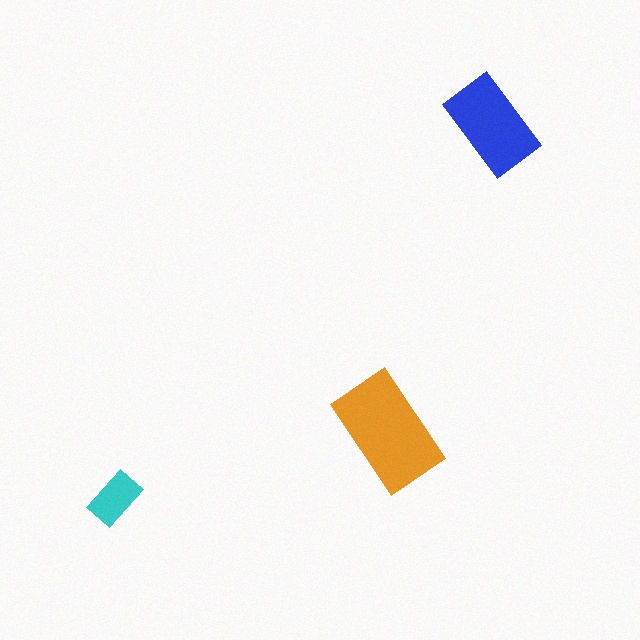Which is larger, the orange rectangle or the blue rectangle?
The orange one.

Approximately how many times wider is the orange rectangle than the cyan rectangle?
About 2 times wider.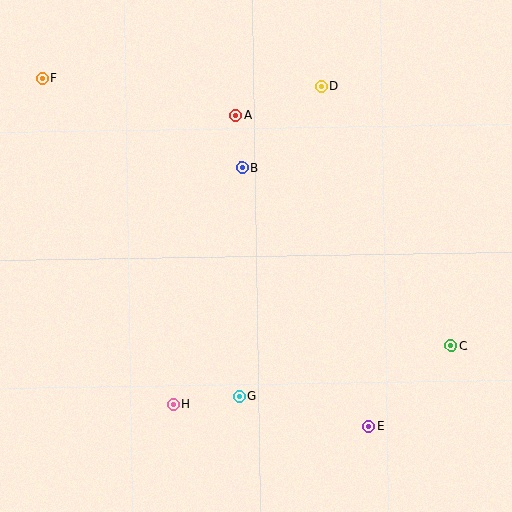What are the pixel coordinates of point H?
Point H is at (174, 405).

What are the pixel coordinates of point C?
Point C is at (451, 345).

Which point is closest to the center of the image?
Point B at (242, 168) is closest to the center.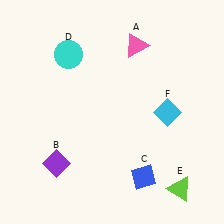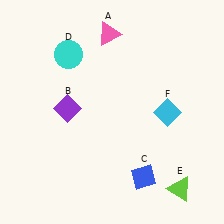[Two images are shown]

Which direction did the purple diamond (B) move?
The purple diamond (B) moved up.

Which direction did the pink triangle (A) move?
The pink triangle (A) moved left.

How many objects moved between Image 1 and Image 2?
2 objects moved between the two images.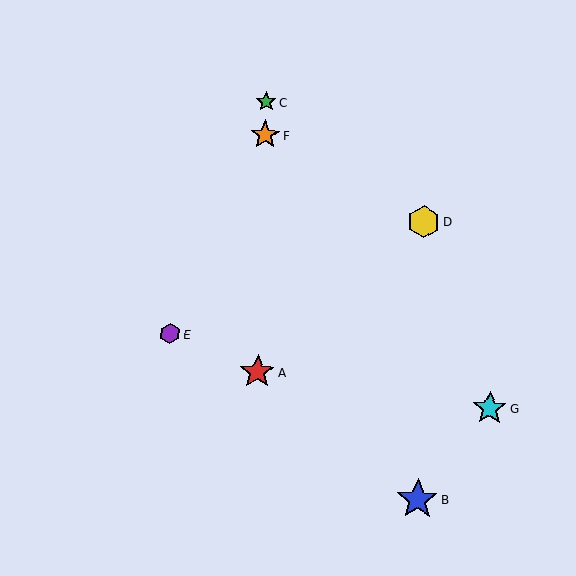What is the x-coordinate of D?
Object D is at x≈424.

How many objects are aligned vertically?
3 objects (A, C, F) are aligned vertically.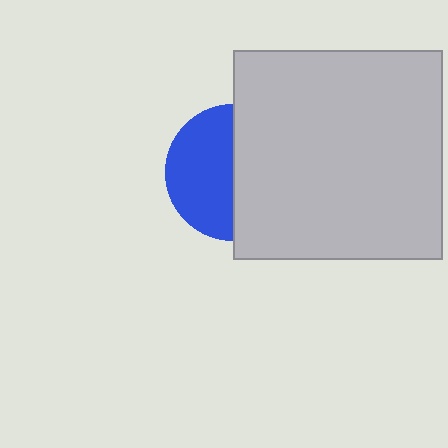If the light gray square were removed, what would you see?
You would see the complete blue circle.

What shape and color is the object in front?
The object in front is a light gray square.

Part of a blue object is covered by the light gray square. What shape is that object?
It is a circle.